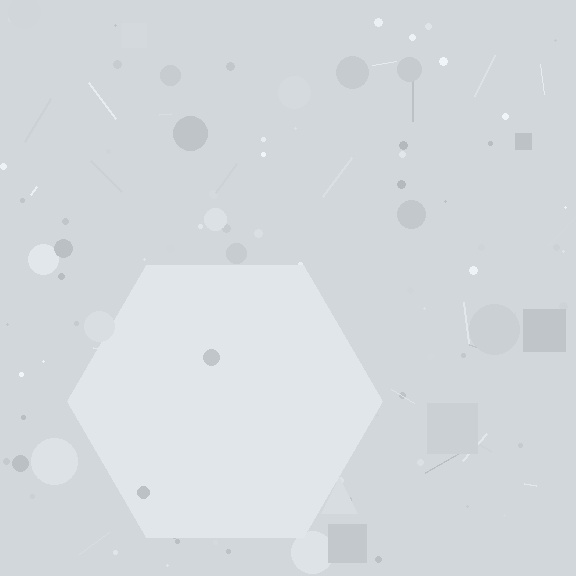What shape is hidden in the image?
A hexagon is hidden in the image.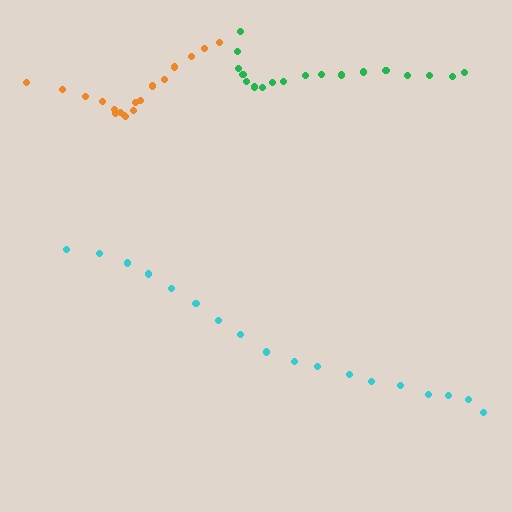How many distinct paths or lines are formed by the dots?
There are 3 distinct paths.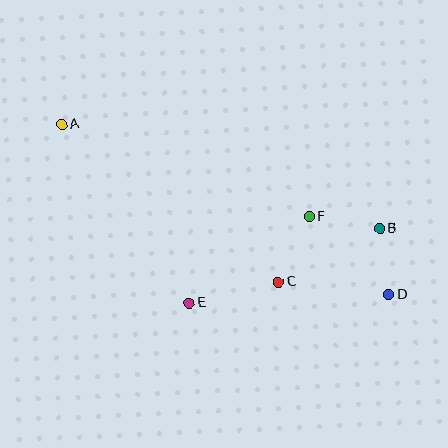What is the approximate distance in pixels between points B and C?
The distance between B and C is approximately 114 pixels.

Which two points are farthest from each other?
Points A and D are farthest from each other.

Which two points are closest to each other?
Points B and D are closest to each other.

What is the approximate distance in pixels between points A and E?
The distance between A and E is approximately 219 pixels.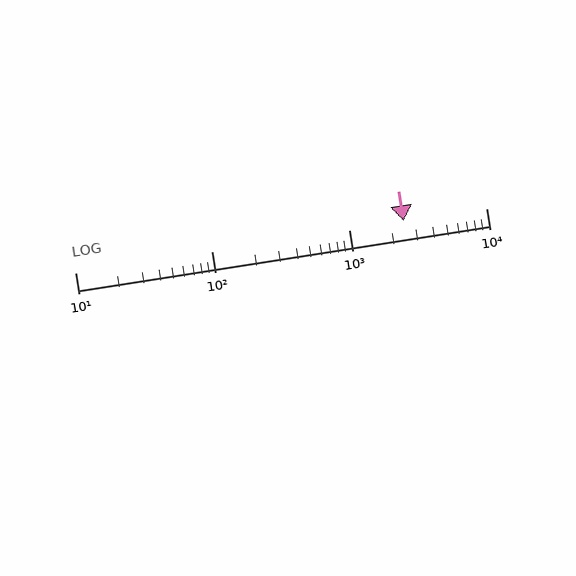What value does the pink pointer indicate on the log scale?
The pointer indicates approximately 2500.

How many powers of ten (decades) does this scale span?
The scale spans 3 decades, from 10 to 10000.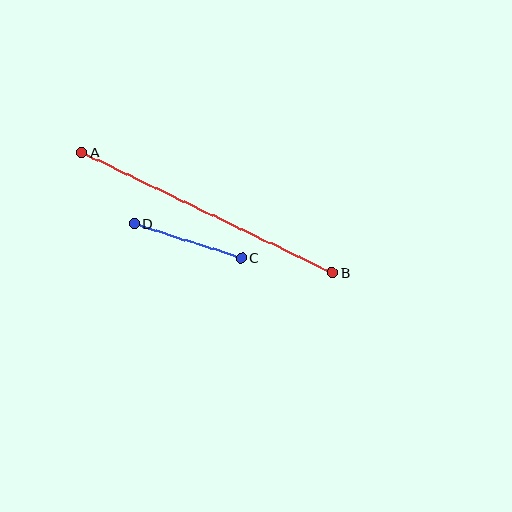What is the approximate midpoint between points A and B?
The midpoint is at approximately (207, 213) pixels.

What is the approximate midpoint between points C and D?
The midpoint is at approximately (188, 241) pixels.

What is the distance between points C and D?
The distance is approximately 113 pixels.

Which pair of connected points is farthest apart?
Points A and B are farthest apart.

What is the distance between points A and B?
The distance is approximately 277 pixels.